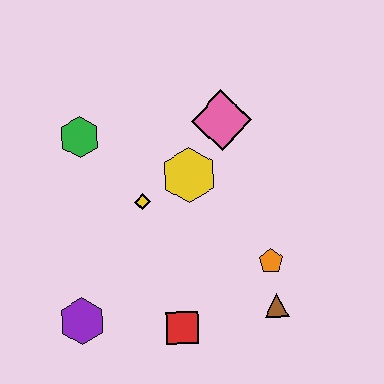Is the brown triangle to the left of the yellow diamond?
No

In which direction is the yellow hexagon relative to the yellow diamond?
The yellow hexagon is to the right of the yellow diamond.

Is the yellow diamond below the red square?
No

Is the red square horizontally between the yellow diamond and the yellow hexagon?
Yes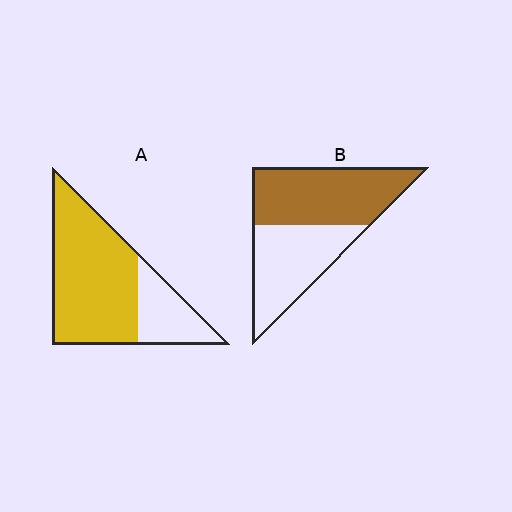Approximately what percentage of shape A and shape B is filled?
A is approximately 75% and B is approximately 55%.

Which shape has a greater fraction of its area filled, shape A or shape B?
Shape A.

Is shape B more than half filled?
Yes.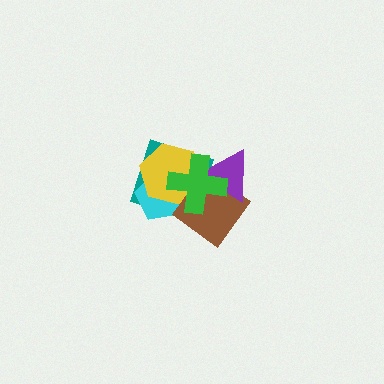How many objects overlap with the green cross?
5 objects overlap with the green cross.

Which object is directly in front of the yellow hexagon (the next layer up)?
The brown diamond is directly in front of the yellow hexagon.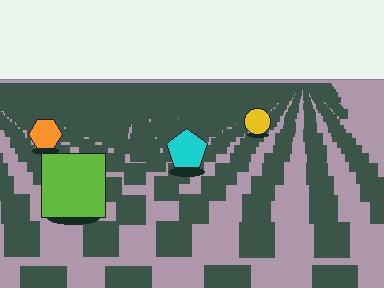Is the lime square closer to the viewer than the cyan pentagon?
Yes. The lime square is closer — you can tell from the texture gradient: the ground texture is coarser near it.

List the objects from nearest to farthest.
From nearest to farthest: the lime square, the cyan pentagon, the orange hexagon, the yellow circle.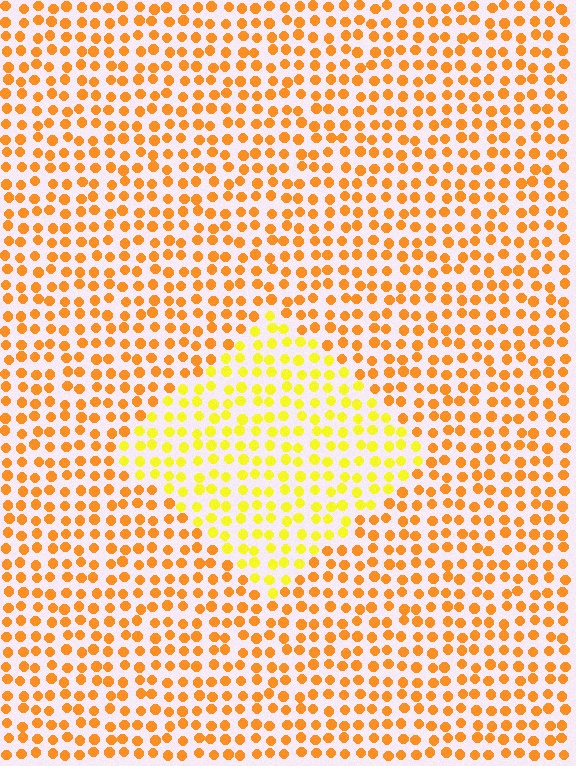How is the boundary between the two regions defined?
The boundary is defined purely by a slight shift in hue (about 31 degrees). Spacing, size, and orientation are identical on both sides.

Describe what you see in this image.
The image is filled with small orange elements in a uniform arrangement. A diamond-shaped region is visible where the elements are tinted to a slightly different hue, forming a subtle color boundary.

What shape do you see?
I see a diamond.